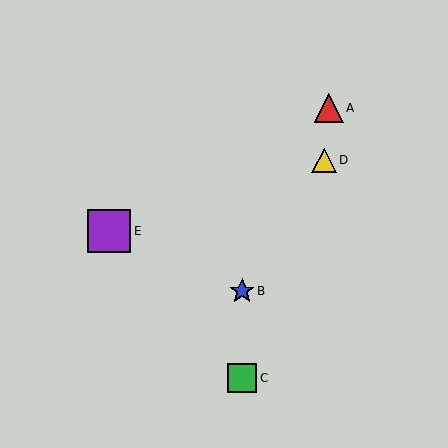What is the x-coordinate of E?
Object E is at x≈109.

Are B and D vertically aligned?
No, B is at x≈242 and D is at x≈324.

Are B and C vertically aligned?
Yes, both are at x≈242.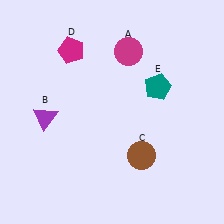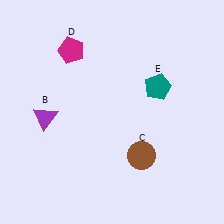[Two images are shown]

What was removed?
The magenta circle (A) was removed in Image 2.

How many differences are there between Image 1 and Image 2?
There is 1 difference between the two images.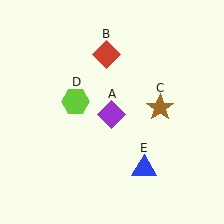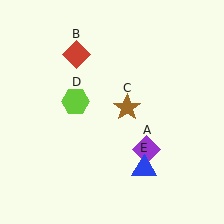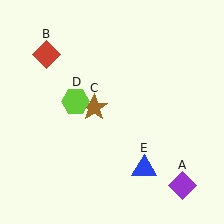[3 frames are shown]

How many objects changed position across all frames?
3 objects changed position: purple diamond (object A), red diamond (object B), brown star (object C).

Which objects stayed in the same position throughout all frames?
Lime hexagon (object D) and blue triangle (object E) remained stationary.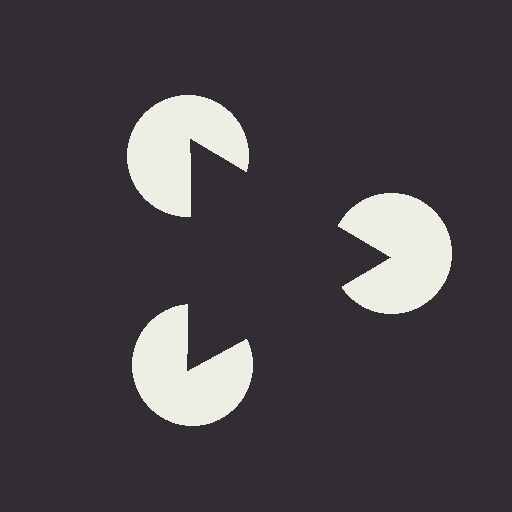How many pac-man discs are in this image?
There are 3 — one at each vertex of the illusory triangle.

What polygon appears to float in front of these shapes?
An illusory triangle — its edges are inferred from the aligned wedge cuts in the pac-man discs, not physically drawn.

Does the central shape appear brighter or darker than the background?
It typically appears slightly darker than the background, even though no actual brightness change is drawn.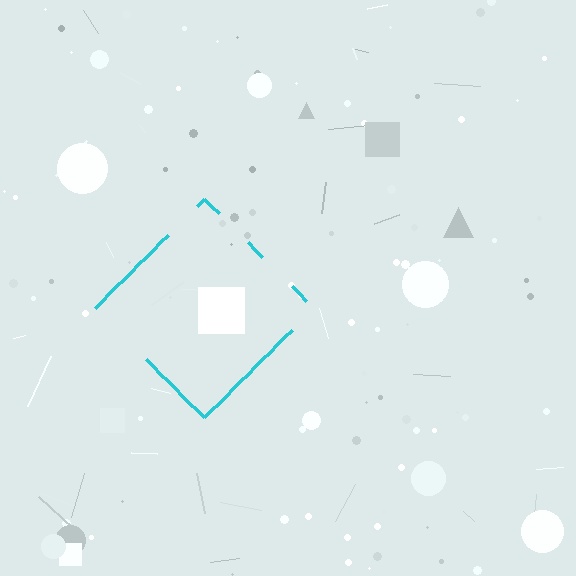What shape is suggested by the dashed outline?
The dashed outline suggests a diamond.